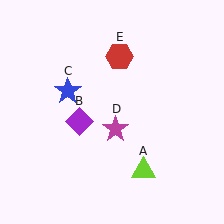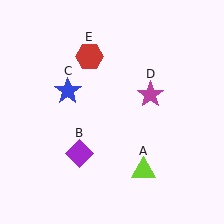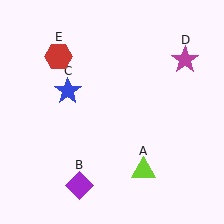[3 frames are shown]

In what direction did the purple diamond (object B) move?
The purple diamond (object B) moved down.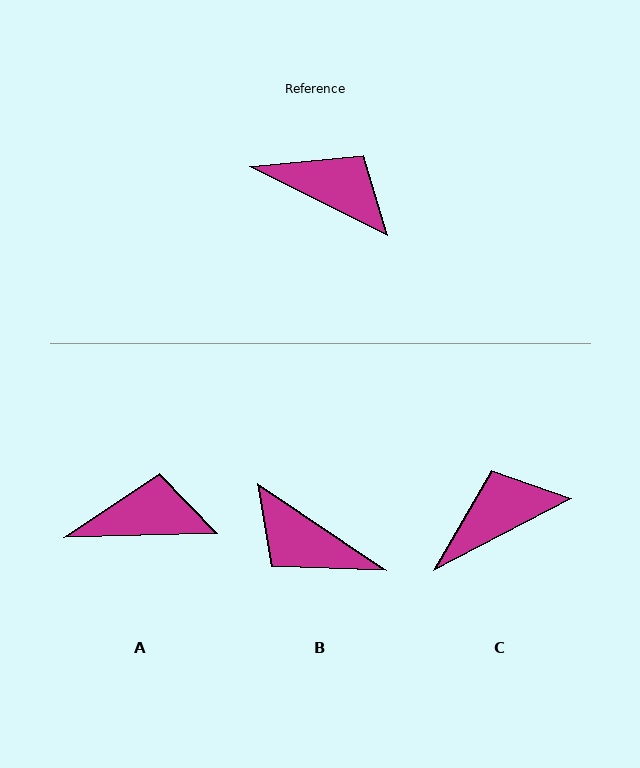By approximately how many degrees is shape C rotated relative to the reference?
Approximately 54 degrees counter-clockwise.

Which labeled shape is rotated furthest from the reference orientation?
B, about 172 degrees away.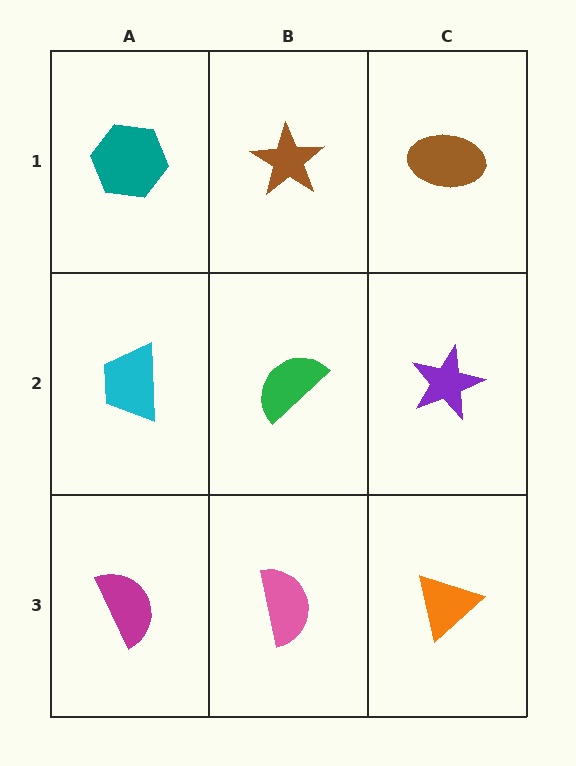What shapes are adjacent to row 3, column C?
A purple star (row 2, column C), a pink semicircle (row 3, column B).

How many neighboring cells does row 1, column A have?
2.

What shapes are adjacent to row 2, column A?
A teal hexagon (row 1, column A), a magenta semicircle (row 3, column A), a green semicircle (row 2, column B).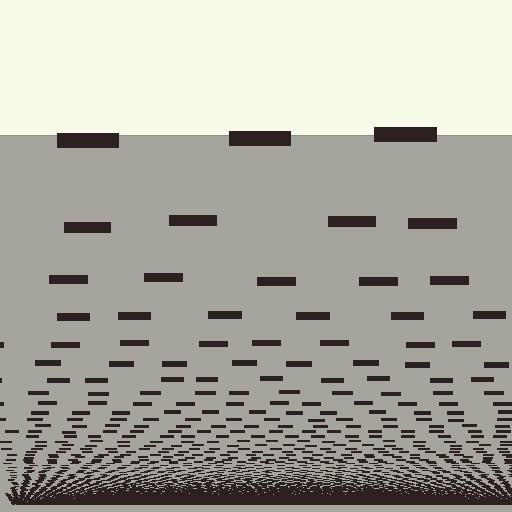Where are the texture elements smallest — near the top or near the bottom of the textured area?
Near the bottom.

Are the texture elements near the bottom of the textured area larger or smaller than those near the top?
Smaller. The gradient is inverted — elements near the bottom are smaller and denser.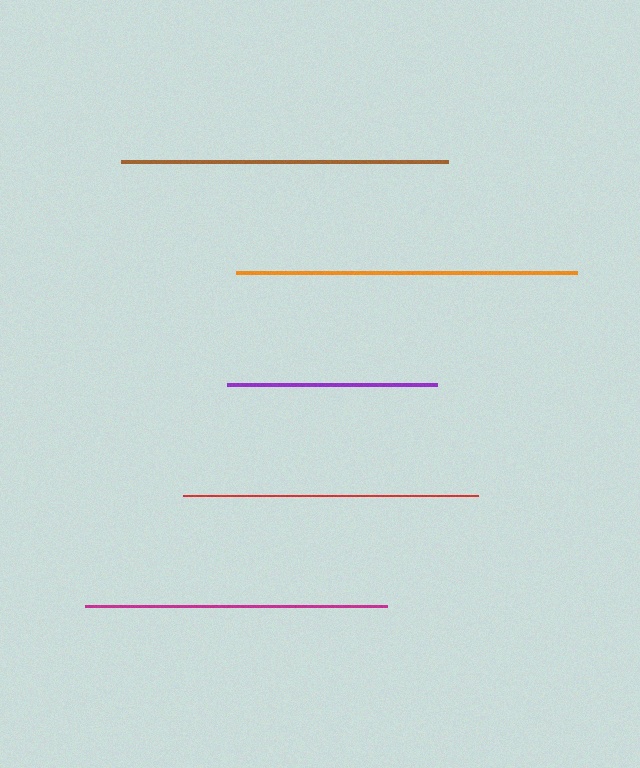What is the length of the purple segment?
The purple segment is approximately 210 pixels long.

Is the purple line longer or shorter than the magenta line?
The magenta line is longer than the purple line.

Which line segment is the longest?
The orange line is the longest at approximately 341 pixels.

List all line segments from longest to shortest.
From longest to shortest: orange, brown, magenta, red, purple.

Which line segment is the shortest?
The purple line is the shortest at approximately 210 pixels.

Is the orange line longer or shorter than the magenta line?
The orange line is longer than the magenta line.